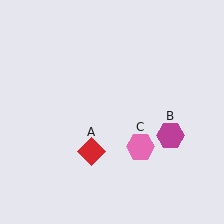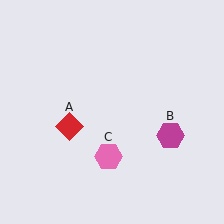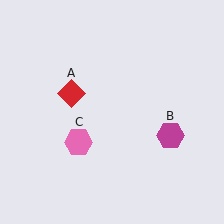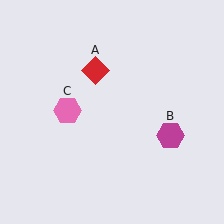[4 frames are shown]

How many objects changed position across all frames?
2 objects changed position: red diamond (object A), pink hexagon (object C).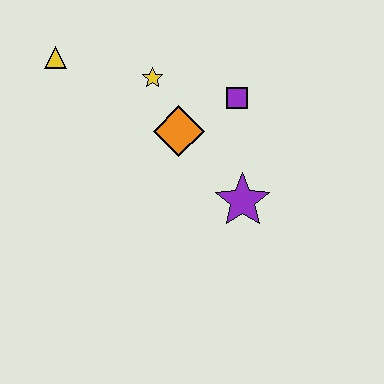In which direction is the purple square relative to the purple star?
The purple square is above the purple star.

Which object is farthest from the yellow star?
The purple star is farthest from the yellow star.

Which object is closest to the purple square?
The orange diamond is closest to the purple square.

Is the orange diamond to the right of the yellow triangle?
Yes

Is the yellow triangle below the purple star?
No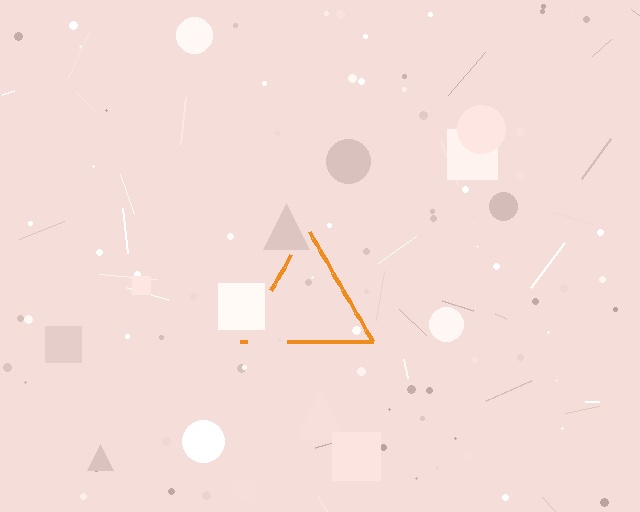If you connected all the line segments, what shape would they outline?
They would outline a triangle.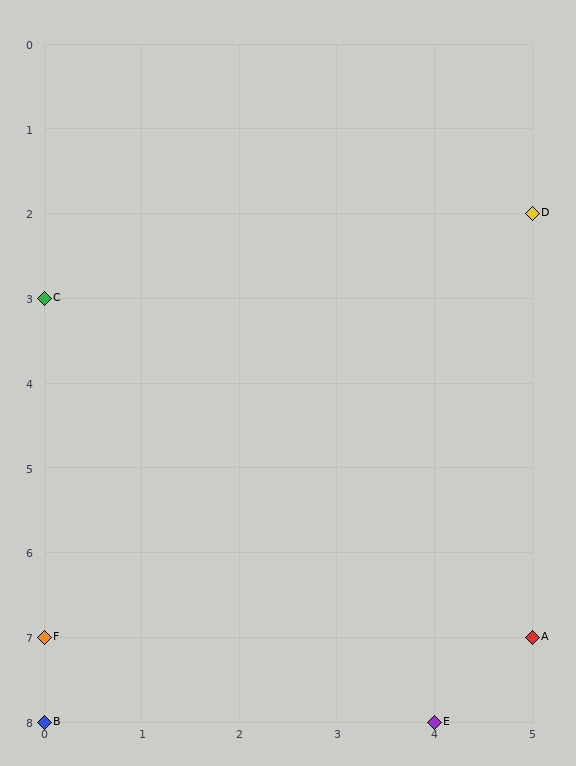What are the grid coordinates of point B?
Point B is at grid coordinates (0, 8).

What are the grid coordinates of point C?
Point C is at grid coordinates (0, 3).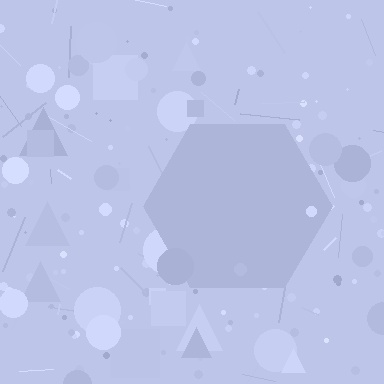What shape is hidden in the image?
A hexagon is hidden in the image.